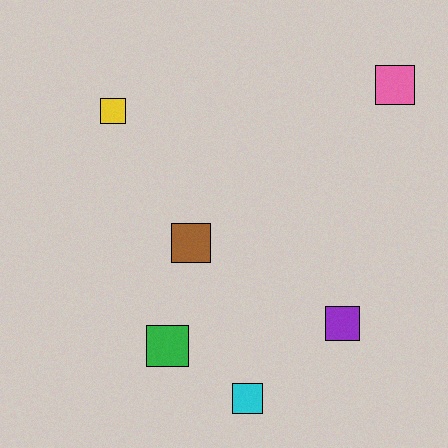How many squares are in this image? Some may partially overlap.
There are 6 squares.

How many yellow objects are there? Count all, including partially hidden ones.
There is 1 yellow object.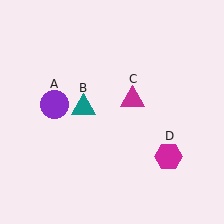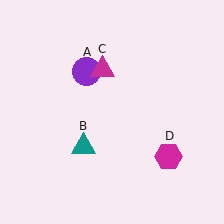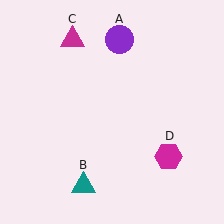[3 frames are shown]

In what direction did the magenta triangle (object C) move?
The magenta triangle (object C) moved up and to the left.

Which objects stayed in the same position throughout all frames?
Magenta hexagon (object D) remained stationary.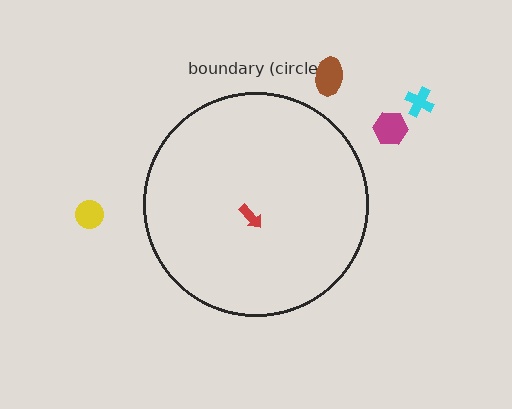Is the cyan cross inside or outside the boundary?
Outside.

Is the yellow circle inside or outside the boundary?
Outside.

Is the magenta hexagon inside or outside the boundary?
Outside.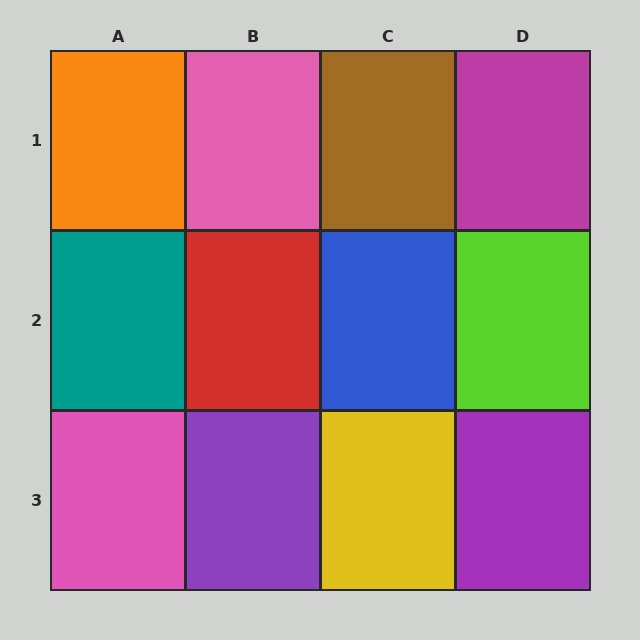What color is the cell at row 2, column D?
Lime.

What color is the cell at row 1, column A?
Orange.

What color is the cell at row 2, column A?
Teal.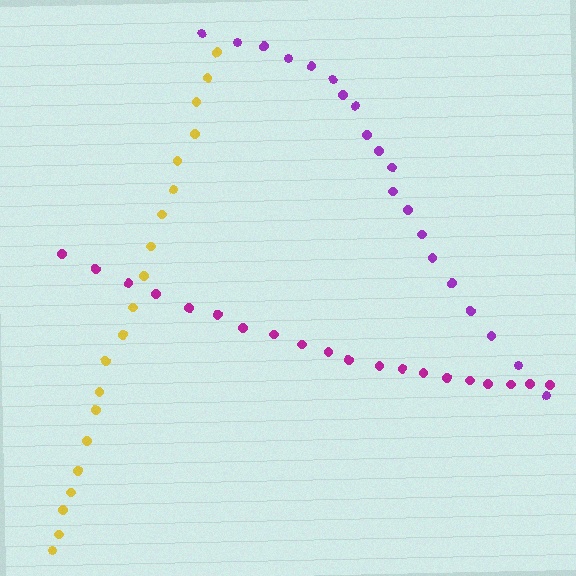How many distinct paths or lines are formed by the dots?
There are 3 distinct paths.